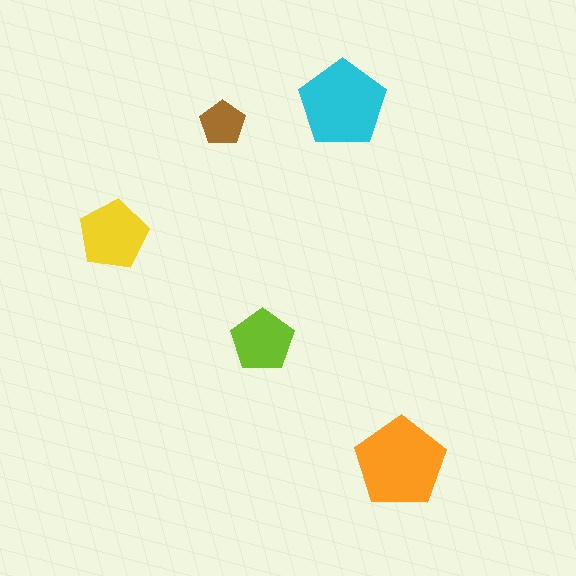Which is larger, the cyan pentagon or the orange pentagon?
The orange one.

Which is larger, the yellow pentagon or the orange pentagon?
The orange one.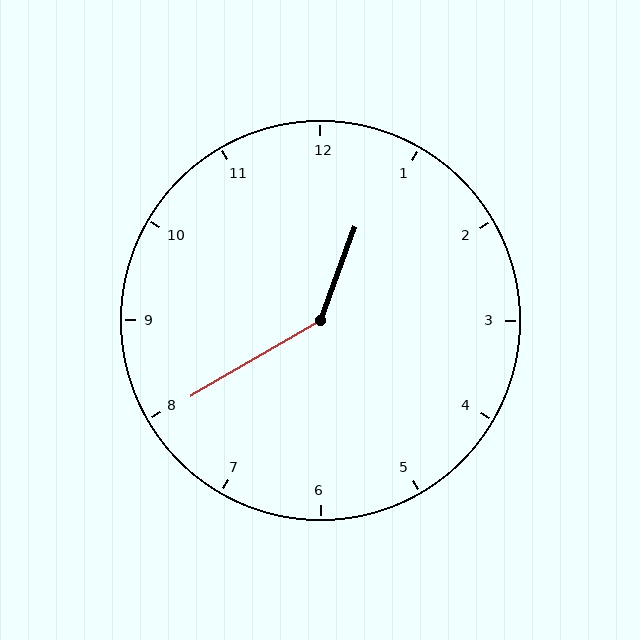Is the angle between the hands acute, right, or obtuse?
It is obtuse.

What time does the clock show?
12:40.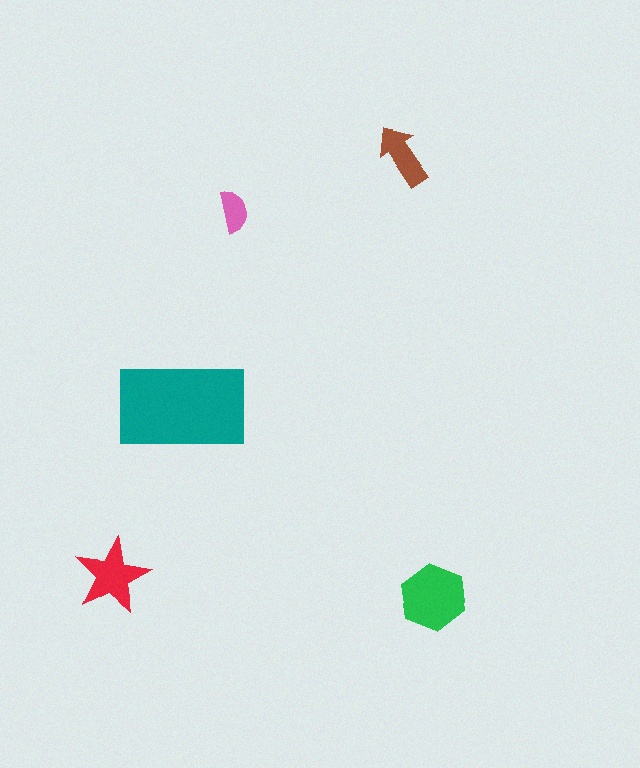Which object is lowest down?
The green hexagon is bottommost.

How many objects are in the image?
There are 5 objects in the image.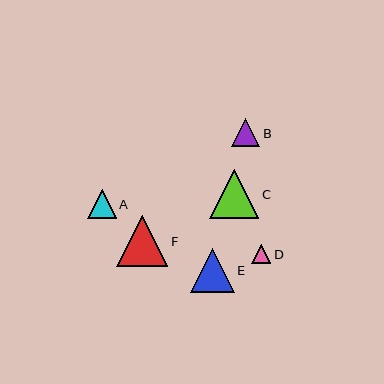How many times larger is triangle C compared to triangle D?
Triangle C is approximately 2.6 times the size of triangle D.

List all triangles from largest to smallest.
From largest to smallest: F, C, E, A, B, D.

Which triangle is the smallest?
Triangle D is the smallest with a size of approximately 19 pixels.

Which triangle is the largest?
Triangle F is the largest with a size of approximately 51 pixels.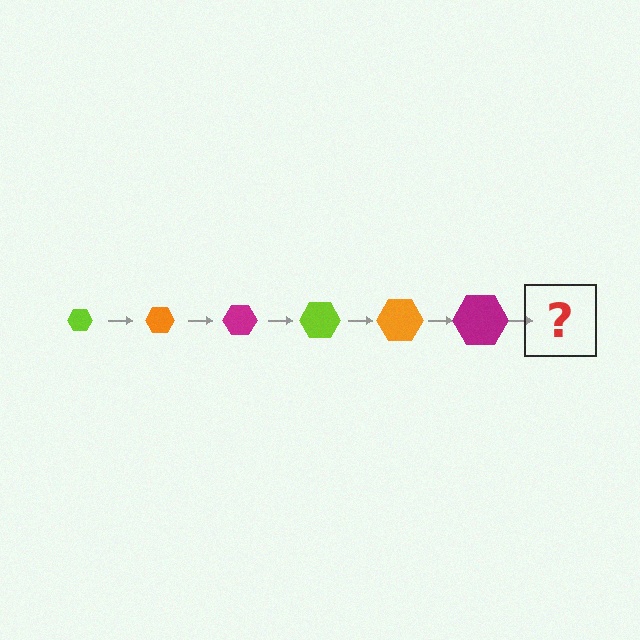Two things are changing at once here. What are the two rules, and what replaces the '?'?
The two rules are that the hexagon grows larger each step and the color cycles through lime, orange, and magenta. The '?' should be a lime hexagon, larger than the previous one.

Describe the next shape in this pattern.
It should be a lime hexagon, larger than the previous one.